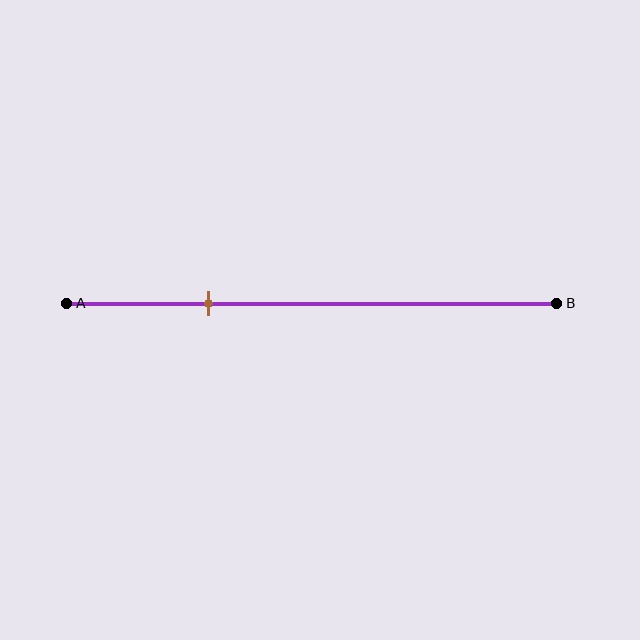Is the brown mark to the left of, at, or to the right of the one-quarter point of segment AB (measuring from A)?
The brown mark is to the right of the one-quarter point of segment AB.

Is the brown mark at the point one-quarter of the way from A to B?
No, the mark is at about 30% from A, not at the 25% one-quarter point.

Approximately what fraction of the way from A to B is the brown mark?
The brown mark is approximately 30% of the way from A to B.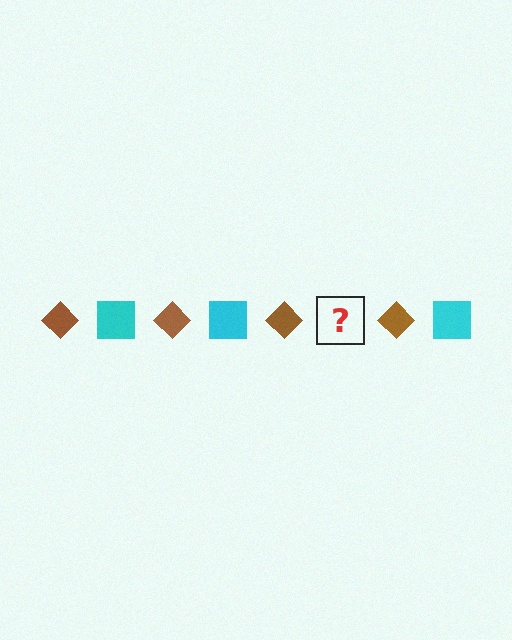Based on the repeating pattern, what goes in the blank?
The blank should be a cyan square.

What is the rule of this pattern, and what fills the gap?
The rule is that the pattern alternates between brown diamond and cyan square. The gap should be filled with a cyan square.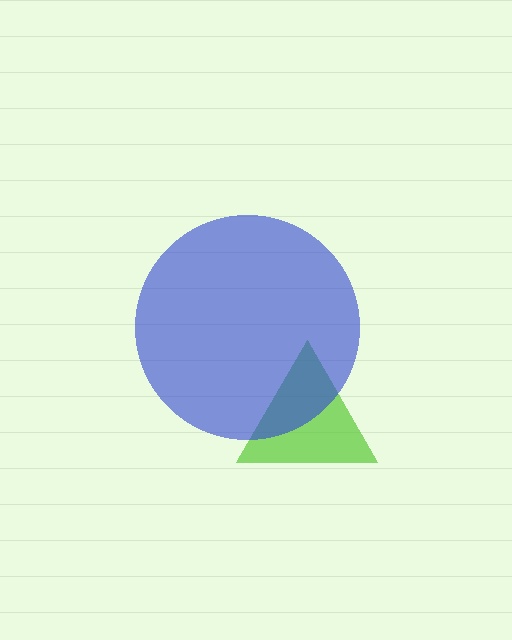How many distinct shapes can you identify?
There are 2 distinct shapes: a lime triangle, a blue circle.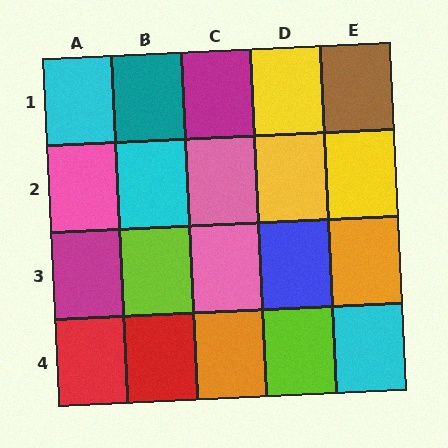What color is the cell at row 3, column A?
Magenta.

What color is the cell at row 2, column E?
Yellow.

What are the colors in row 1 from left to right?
Cyan, teal, magenta, yellow, brown.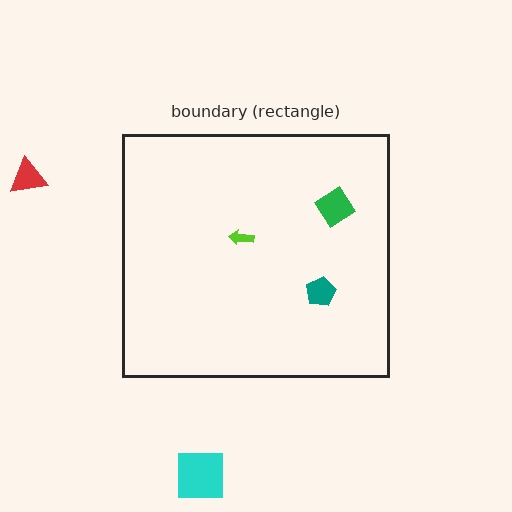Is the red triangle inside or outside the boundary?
Outside.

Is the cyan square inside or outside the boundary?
Outside.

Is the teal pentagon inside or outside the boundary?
Inside.